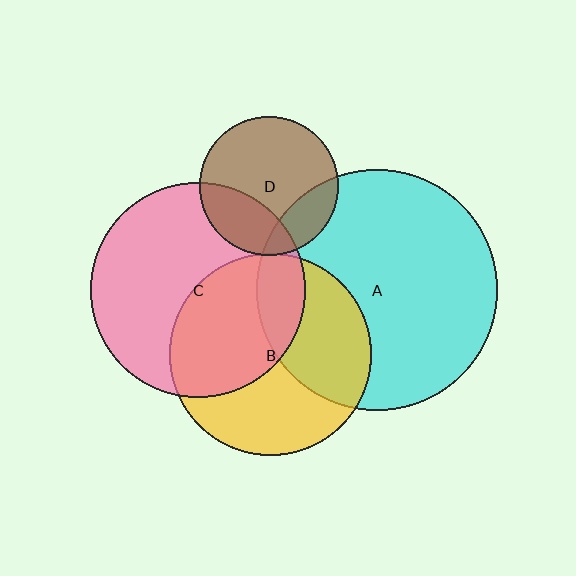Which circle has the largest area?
Circle A (cyan).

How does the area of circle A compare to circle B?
Approximately 1.4 times.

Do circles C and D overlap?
Yes.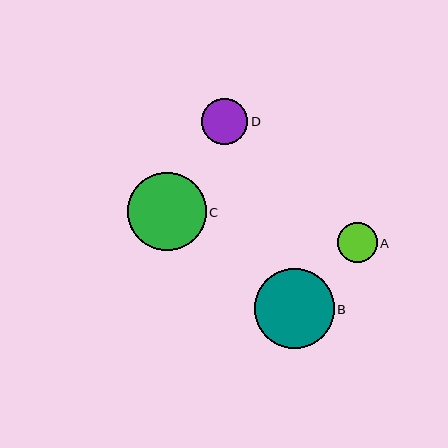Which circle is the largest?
Circle B is the largest with a size of approximately 80 pixels.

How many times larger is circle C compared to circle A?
Circle C is approximately 2.0 times the size of circle A.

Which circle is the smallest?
Circle A is the smallest with a size of approximately 40 pixels.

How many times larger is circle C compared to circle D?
Circle C is approximately 1.7 times the size of circle D.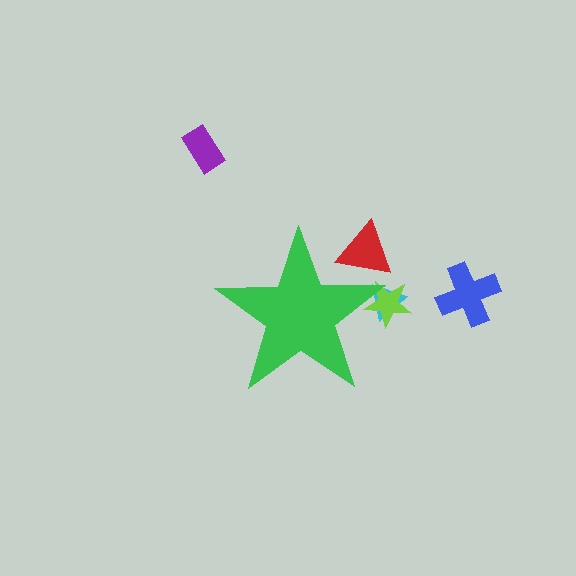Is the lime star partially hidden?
Yes, the lime star is partially hidden behind the green star.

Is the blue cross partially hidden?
No, the blue cross is fully visible.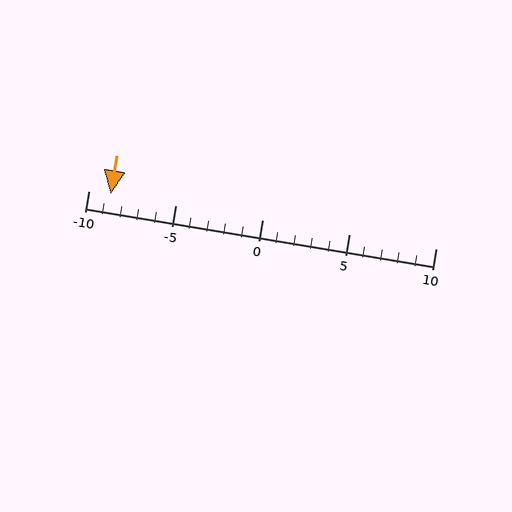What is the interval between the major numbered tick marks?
The major tick marks are spaced 5 units apart.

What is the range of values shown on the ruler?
The ruler shows values from -10 to 10.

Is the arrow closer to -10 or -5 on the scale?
The arrow is closer to -10.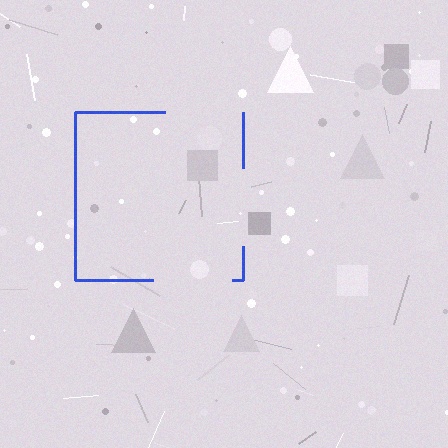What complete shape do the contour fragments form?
The contour fragments form a square.